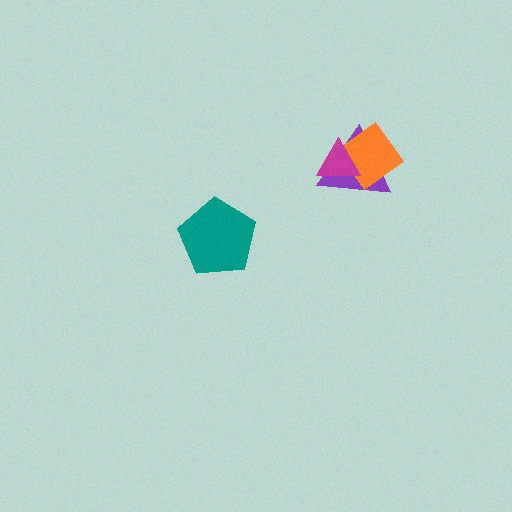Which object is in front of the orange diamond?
The magenta triangle is in front of the orange diamond.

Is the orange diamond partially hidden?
Yes, it is partially covered by another shape.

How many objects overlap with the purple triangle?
2 objects overlap with the purple triangle.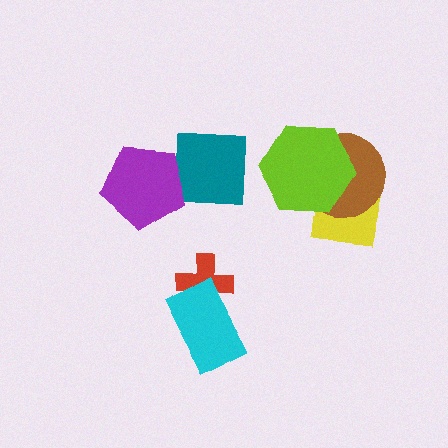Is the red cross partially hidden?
Yes, it is partially covered by another shape.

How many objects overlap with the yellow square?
2 objects overlap with the yellow square.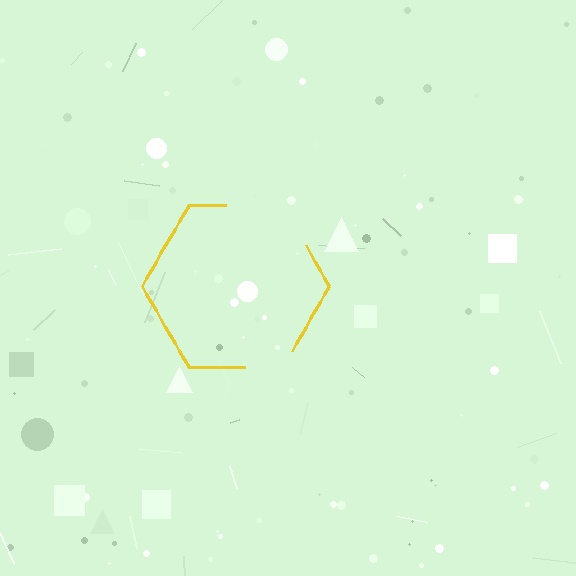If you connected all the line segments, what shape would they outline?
They would outline a hexagon.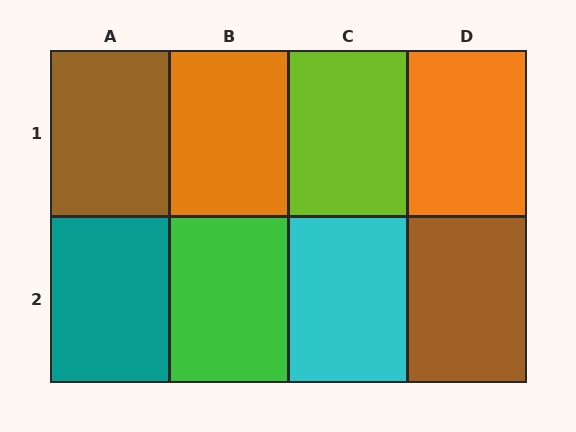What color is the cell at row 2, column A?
Teal.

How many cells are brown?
2 cells are brown.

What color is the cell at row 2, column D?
Brown.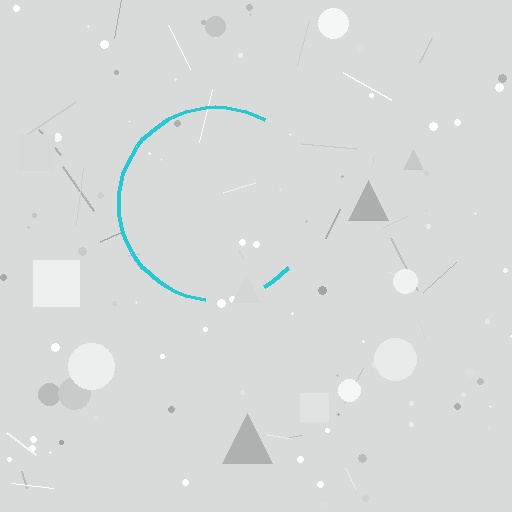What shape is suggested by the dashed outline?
The dashed outline suggests a circle.